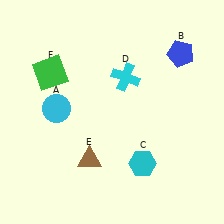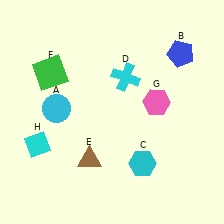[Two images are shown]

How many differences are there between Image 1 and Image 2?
There are 2 differences between the two images.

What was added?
A pink hexagon (G), a cyan diamond (H) were added in Image 2.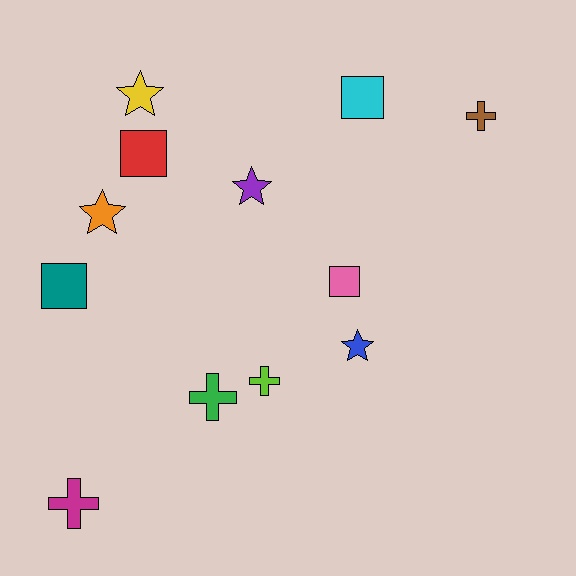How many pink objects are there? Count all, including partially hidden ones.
There is 1 pink object.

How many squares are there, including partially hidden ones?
There are 4 squares.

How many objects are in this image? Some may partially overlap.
There are 12 objects.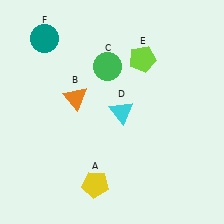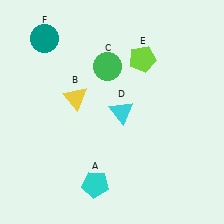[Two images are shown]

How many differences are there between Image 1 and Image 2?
There are 2 differences between the two images.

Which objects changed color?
A changed from yellow to cyan. B changed from orange to yellow.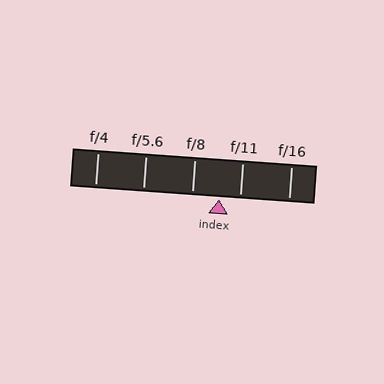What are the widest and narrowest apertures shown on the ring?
The widest aperture shown is f/4 and the narrowest is f/16.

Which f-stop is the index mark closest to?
The index mark is closest to f/11.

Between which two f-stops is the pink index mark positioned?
The index mark is between f/8 and f/11.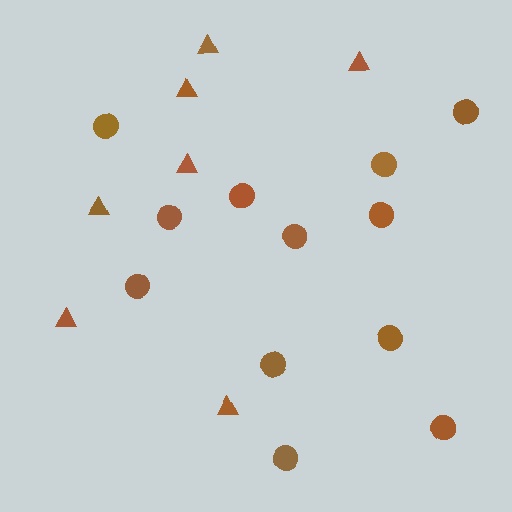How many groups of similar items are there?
There are 2 groups: one group of triangles (7) and one group of circles (12).